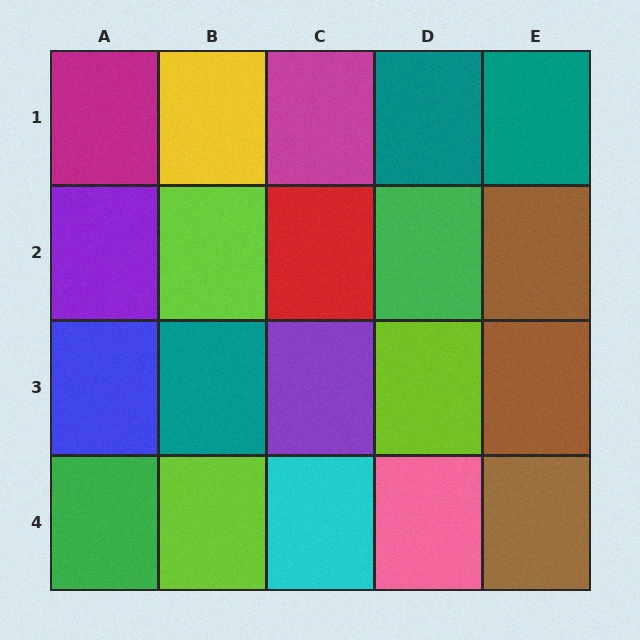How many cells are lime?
3 cells are lime.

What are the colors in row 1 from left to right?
Magenta, yellow, magenta, teal, teal.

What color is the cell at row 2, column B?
Lime.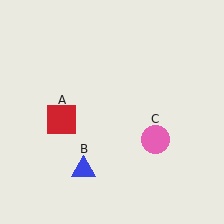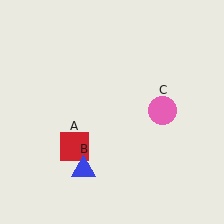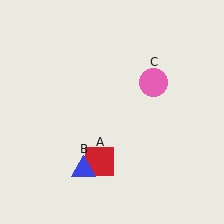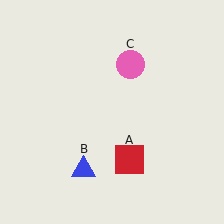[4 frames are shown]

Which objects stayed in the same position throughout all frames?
Blue triangle (object B) remained stationary.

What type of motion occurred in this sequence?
The red square (object A), pink circle (object C) rotated counterclockwise around the center of the scene.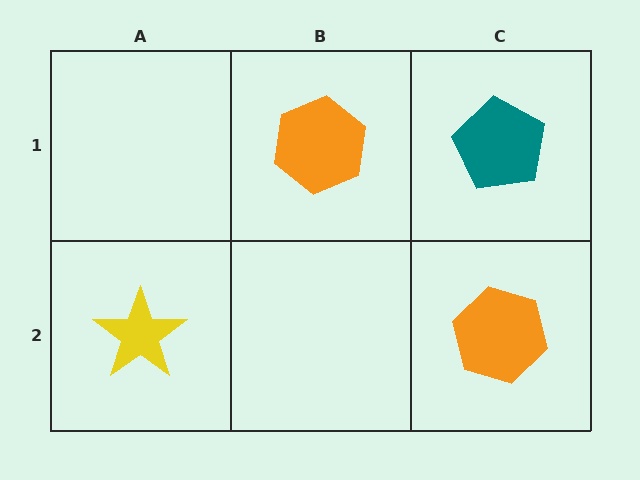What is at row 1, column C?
A teal pentagon.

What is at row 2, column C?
An orange hexagon.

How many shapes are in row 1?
2 shapes.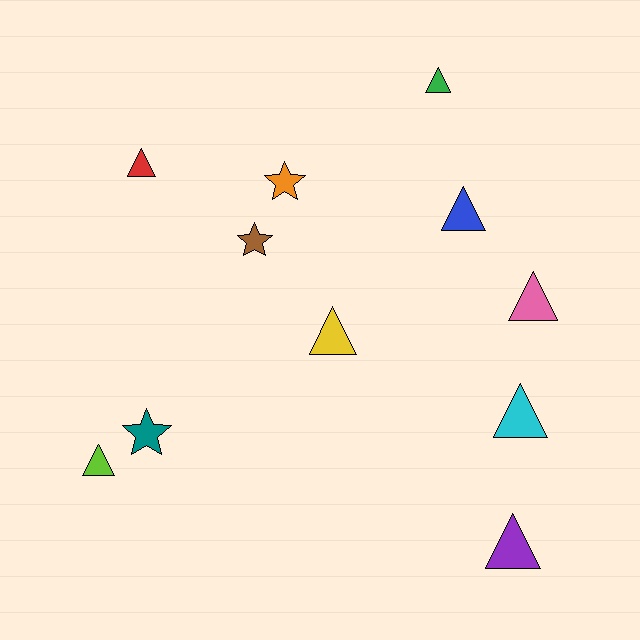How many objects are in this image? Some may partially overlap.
There are 11 objects.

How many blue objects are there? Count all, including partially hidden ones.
There is 1 blue object.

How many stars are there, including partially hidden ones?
There are 3 stars.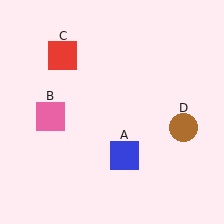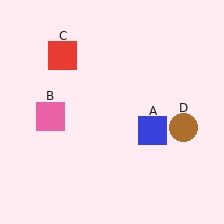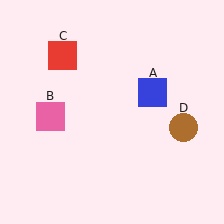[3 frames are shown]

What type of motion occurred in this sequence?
The blue square (object A) rotated counterclockwise around the center of the scene.